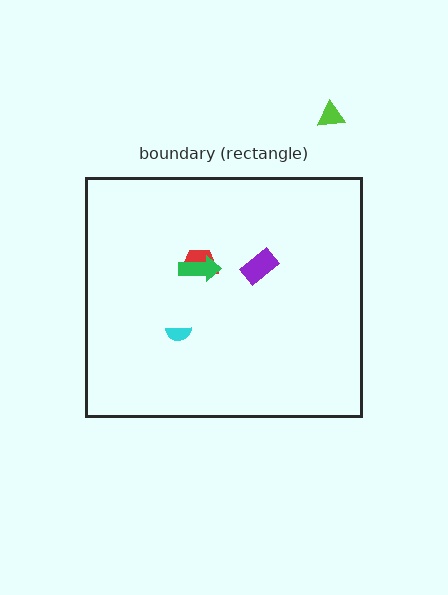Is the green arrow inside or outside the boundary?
Inside.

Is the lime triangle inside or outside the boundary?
Outside.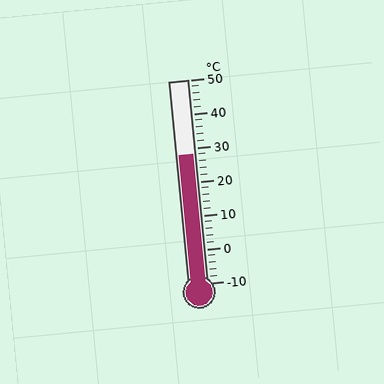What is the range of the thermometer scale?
The thermometer scale ranges from -10°C to 50°C.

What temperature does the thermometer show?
The thermometer shows approximately 28°C.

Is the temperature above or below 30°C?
The temperature is below 30°C.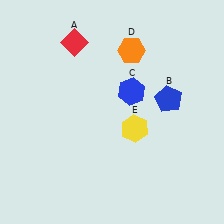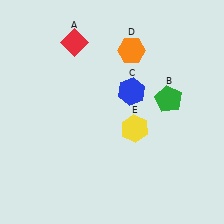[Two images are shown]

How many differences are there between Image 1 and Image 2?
There is 1 difference between the two images.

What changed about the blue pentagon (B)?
In Image 1, B is blue. In Image 2, it changed to green.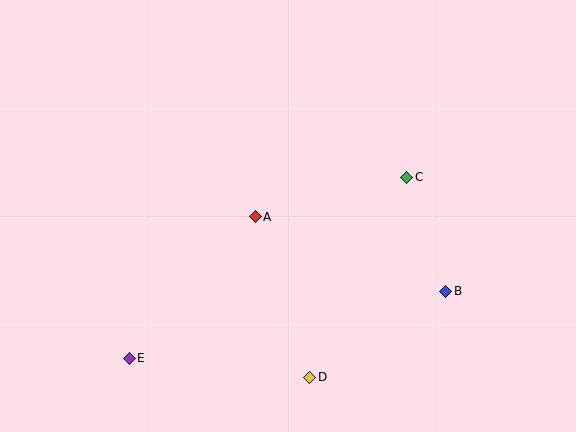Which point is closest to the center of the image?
Point A at (255, 217) is closest to the center.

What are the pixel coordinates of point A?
Point A is at (255, 217).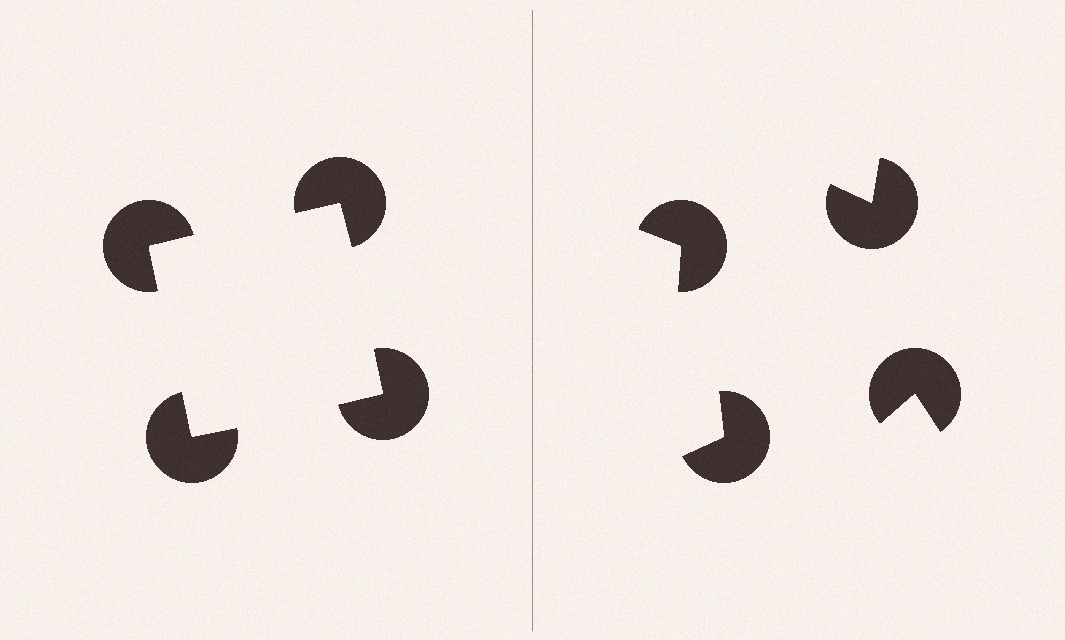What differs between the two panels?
The pac-man discs are positioned identically on both sides; only the wedge orientations differ. On the left they align to a square; on the right they are misaligned.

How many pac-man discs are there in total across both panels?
8 — 4 on each side.